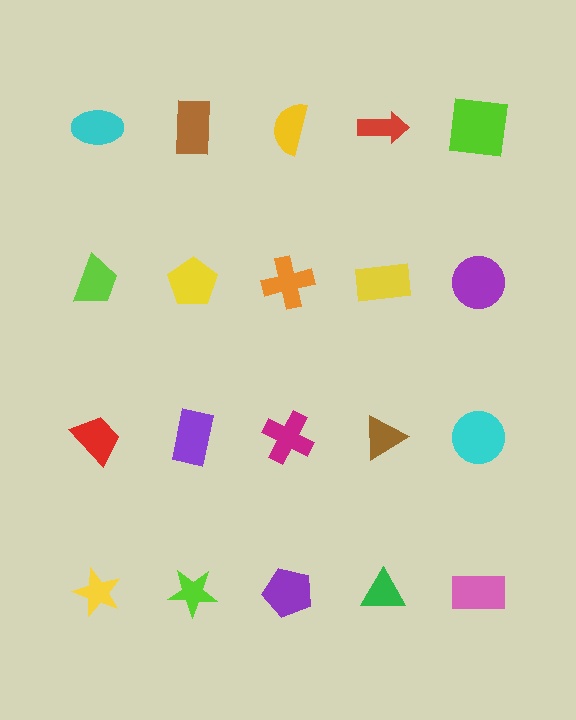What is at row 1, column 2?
A brown rectangle.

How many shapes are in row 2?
5 shapes.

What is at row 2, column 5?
A purple circle.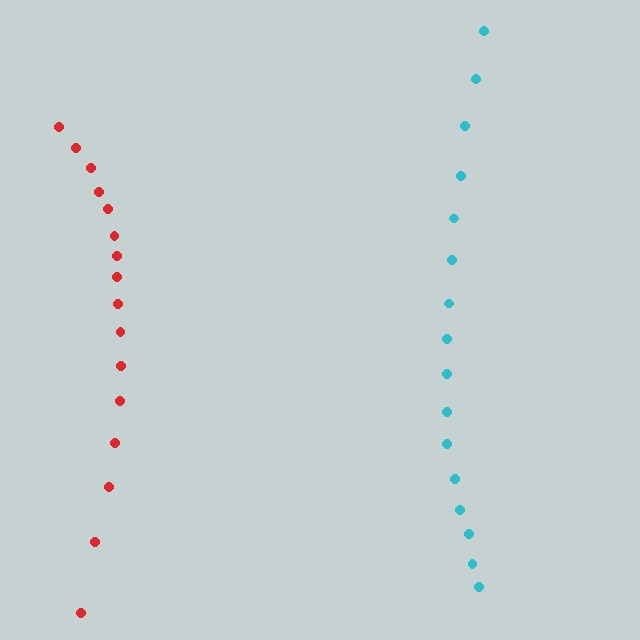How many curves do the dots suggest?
There are 2 distinct paths.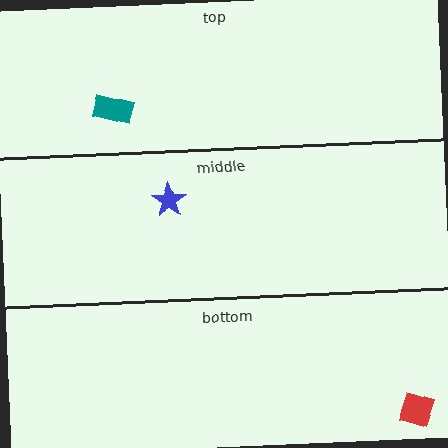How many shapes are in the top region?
1.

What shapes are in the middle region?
The blue star.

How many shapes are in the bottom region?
1.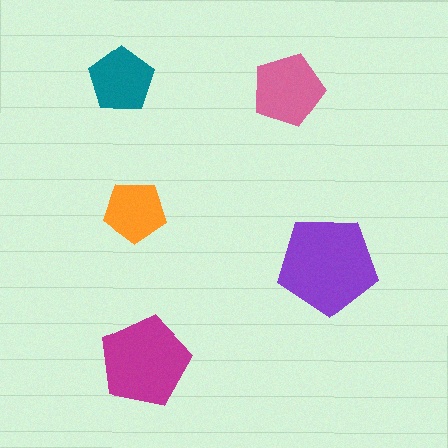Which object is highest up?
The teal pentagon is topmost.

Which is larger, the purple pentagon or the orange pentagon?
The purple one.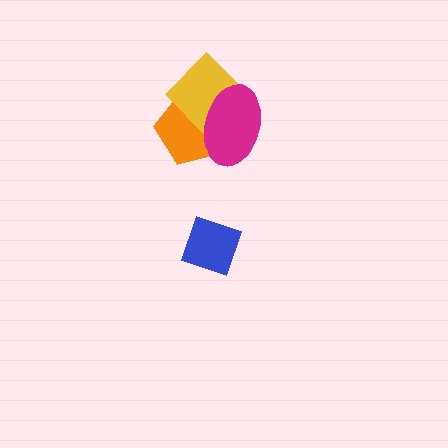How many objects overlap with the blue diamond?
0 objects overlap with the blue diamond.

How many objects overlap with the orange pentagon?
2 objects overlap with the orange pentagon.